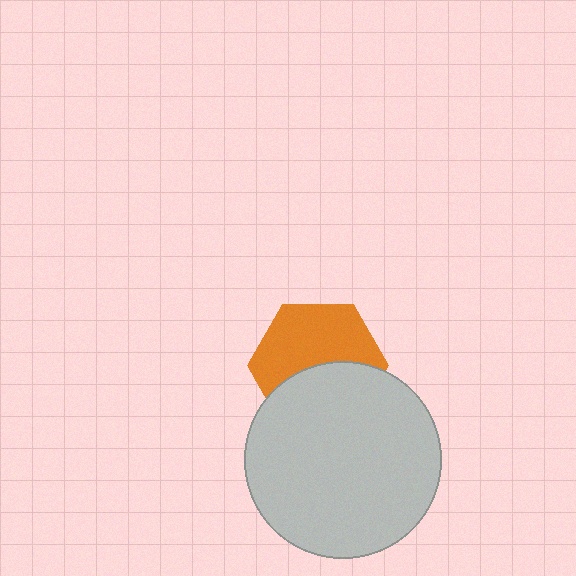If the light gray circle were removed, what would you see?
You would see the complete orange hexagon.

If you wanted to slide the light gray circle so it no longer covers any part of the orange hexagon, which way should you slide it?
Slide it down — that is the most direct way to separate the two shapes.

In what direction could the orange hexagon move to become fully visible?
The orange hexagon could move up. That would shift it out from behind the light gray circle entirely.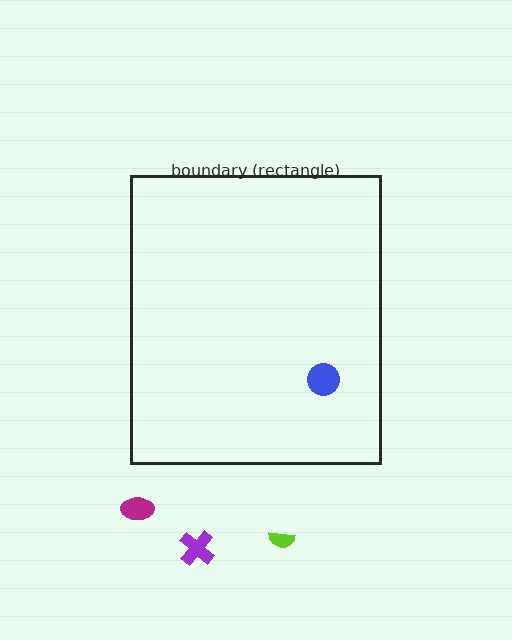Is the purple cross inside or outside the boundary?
Outside.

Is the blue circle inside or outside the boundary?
Inside.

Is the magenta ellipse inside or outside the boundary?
Outside.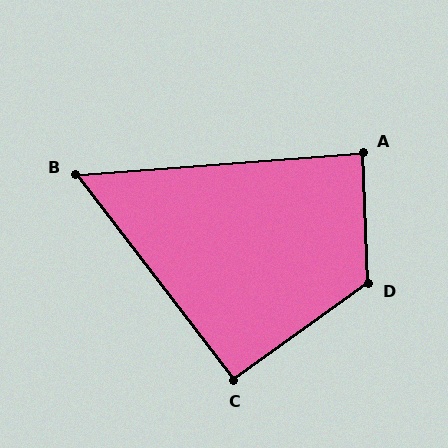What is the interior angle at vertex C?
Approximately 92 degrees (approximately right).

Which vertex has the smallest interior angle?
B, at approximately 57 degrees.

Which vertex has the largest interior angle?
D, at approximately 123 degrees.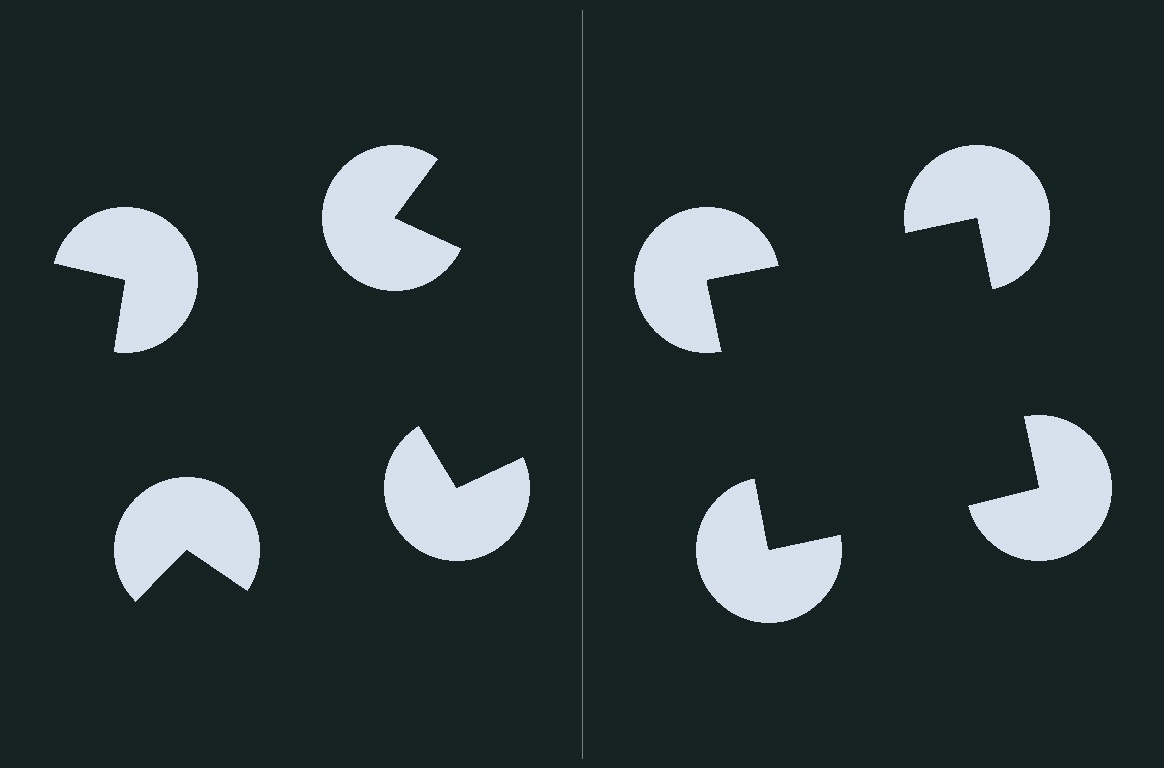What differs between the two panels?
The pac-man discs are positioned identically on both sides; only the wedge orientations differ. On the right they align to a square; on the left they are misaligned.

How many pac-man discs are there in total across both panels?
8 — 4 on each side.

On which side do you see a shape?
An illusory square appears on the right side. On the left side the wedge cuts are rotated, so no coherent shape forms.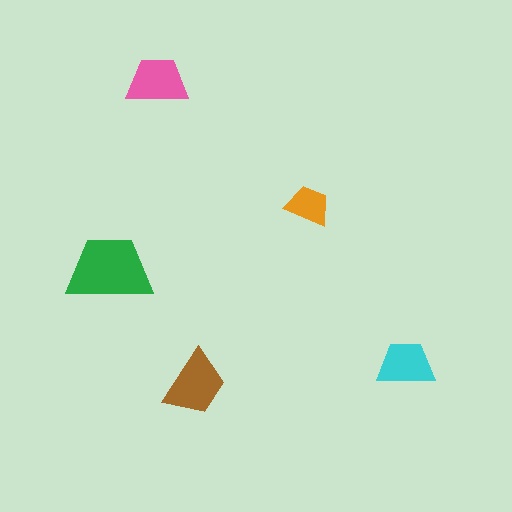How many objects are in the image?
There are 5 objects in the image.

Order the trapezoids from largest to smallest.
the green one, the brown one, the pink one, the cyan one, the orange one.